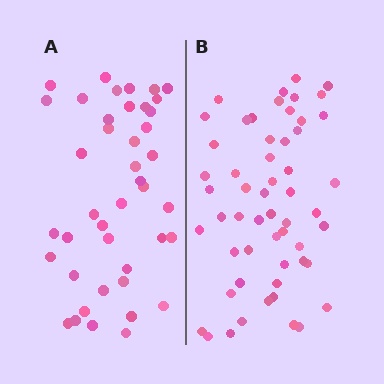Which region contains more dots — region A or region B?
Region B (the right region) has more dots.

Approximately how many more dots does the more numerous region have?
Region B has approximately 15 more dots than region A.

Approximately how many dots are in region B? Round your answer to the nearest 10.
About 60 dots. (The exact count is 55, which rounds to 60.)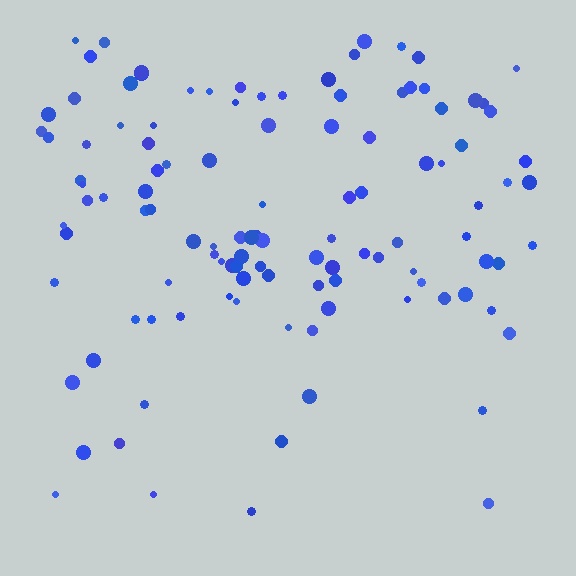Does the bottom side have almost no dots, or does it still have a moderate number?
Still a moderate number, just noticeably fewer than the top.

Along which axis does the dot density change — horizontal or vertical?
Vertical.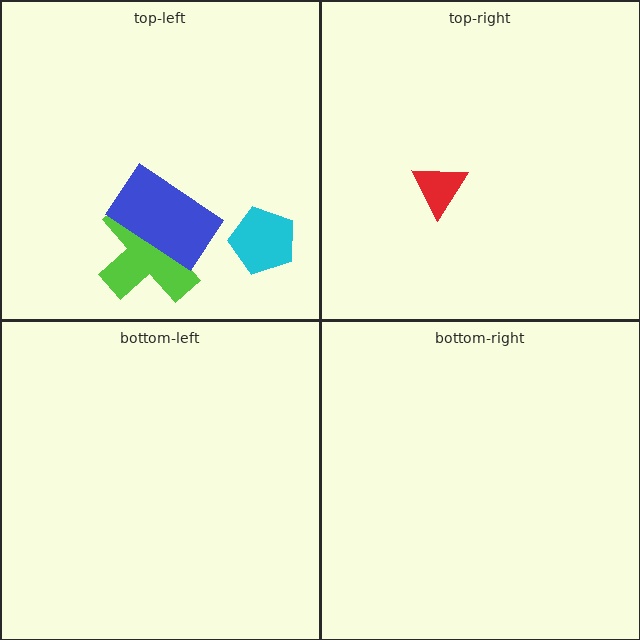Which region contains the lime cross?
The top-left region.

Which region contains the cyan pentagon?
The top-left region.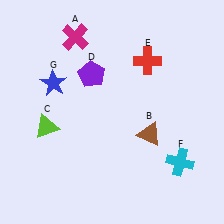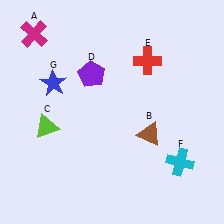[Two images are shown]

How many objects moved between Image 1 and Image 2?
1 object moved between the two images.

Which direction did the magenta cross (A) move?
The magenta cross (A) moved left.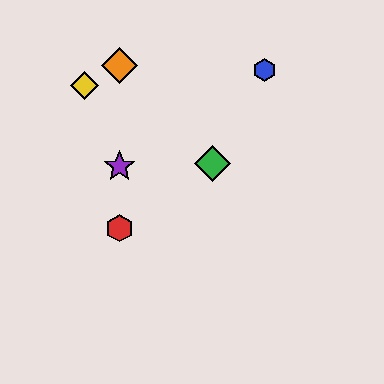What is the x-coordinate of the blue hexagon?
The blue hexagon is at x≈264.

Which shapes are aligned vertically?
The red hexagon, the purple star, the orange diamond are aligned vertically.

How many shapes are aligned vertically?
3 shapes (the red hexagon, the purple star, the orange diamond) are aligned vertically.